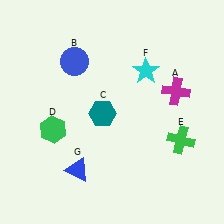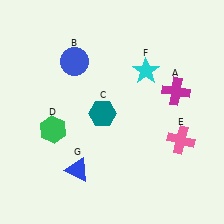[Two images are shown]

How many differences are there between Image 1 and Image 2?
There is 1 difference between the two images.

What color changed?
The cross (E) changed from green in Image 1 to pink in Image 2.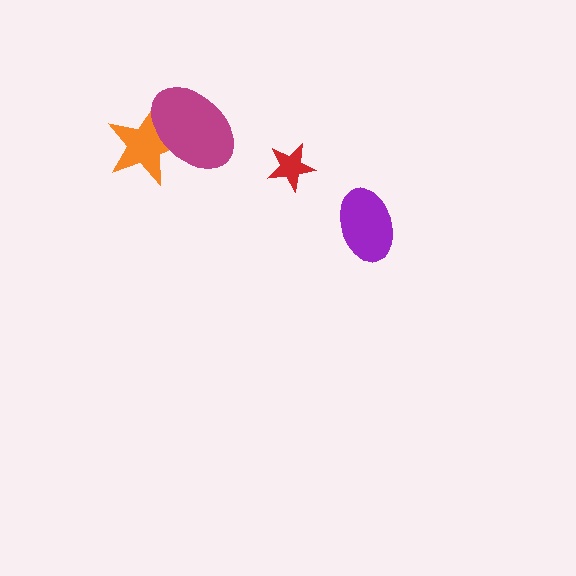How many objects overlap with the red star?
0 objects overlap with the red star.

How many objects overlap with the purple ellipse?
0 objects overlap with the purple ellipse.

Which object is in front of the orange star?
The magenta ellipse is in front of the orange star.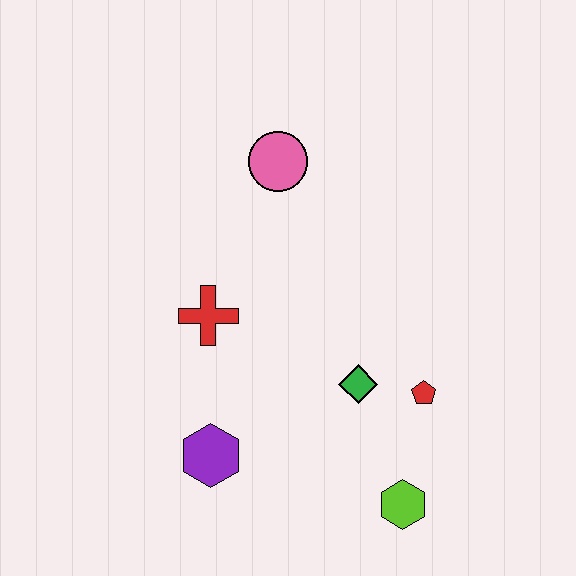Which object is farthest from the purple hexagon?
The pink circle is farthest from the purple hexagon.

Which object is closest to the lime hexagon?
The red pentagon is closest to the lime hexagon.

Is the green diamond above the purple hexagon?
Yes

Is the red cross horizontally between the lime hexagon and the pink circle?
No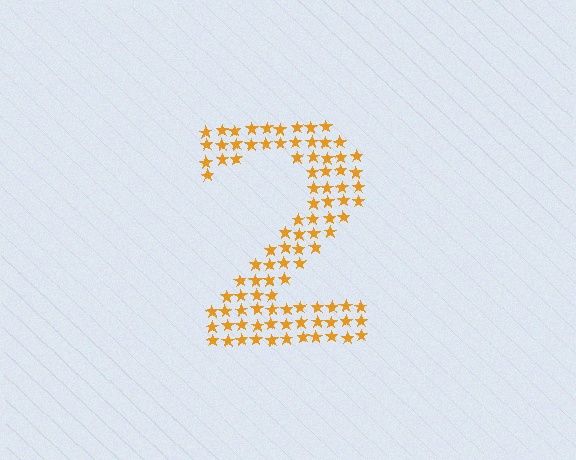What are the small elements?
The small elements are stars.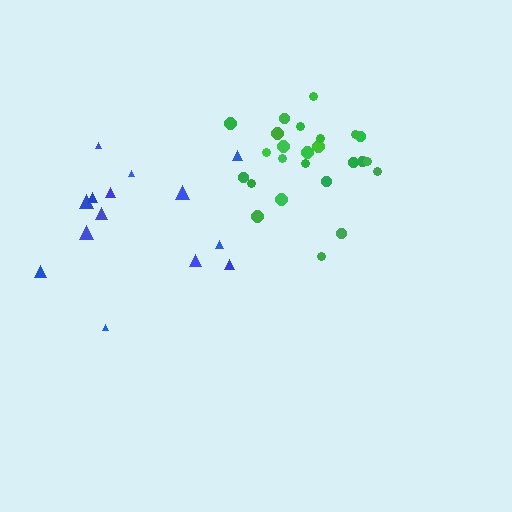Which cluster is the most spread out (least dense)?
Blue.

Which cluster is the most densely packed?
Green.